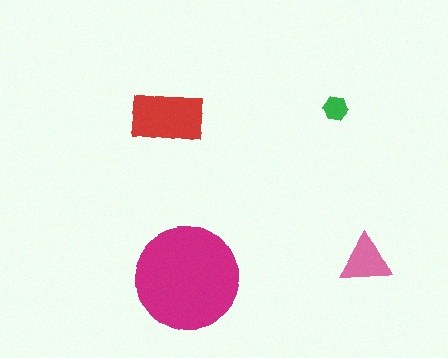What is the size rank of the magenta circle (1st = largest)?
1st.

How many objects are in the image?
There are 4 objects in the image.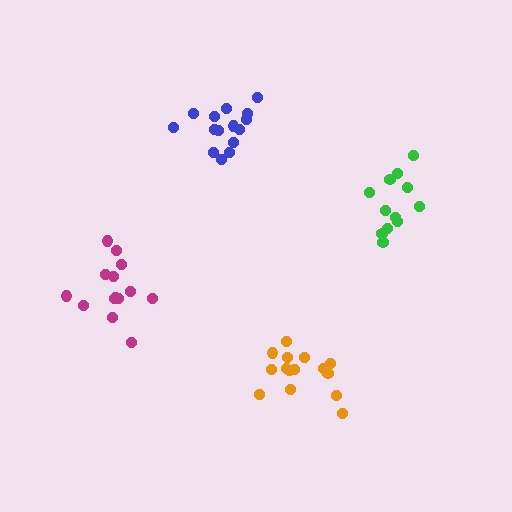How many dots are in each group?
Group 1: 12 dots, Group 2: 15 dots, Group 3: 14 dots, Group 4: 15 dots (56 total).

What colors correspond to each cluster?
The clusters are colored: green, blue, magenta, orange.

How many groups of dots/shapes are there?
There are 4 groups.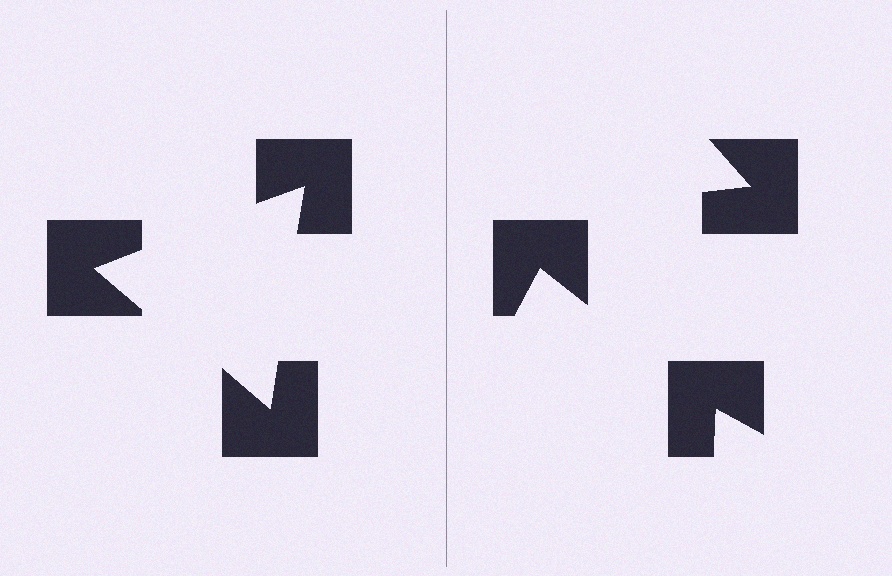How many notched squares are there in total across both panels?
6 — 3 on each side.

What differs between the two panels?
The notched squares are positioned identically on both sides; only the wedge orientations differ. On the left they align to a triangle; on the right they are misaligned.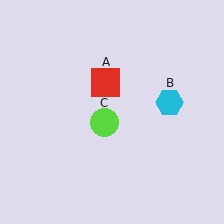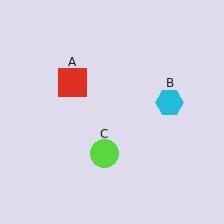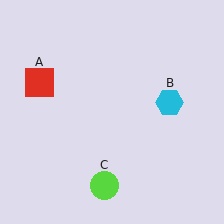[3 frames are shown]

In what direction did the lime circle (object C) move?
The lime circle (object C) moved down.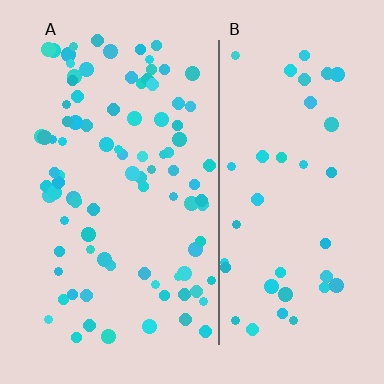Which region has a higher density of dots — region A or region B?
A (the left).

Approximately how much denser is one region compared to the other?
Approximately 2.3× — region A over region B.